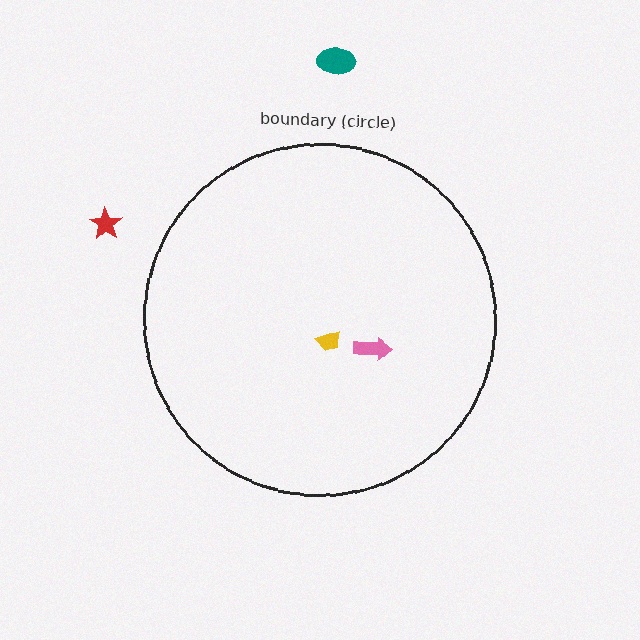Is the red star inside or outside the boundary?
Outside.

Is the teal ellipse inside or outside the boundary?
Outside.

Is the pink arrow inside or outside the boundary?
Inside.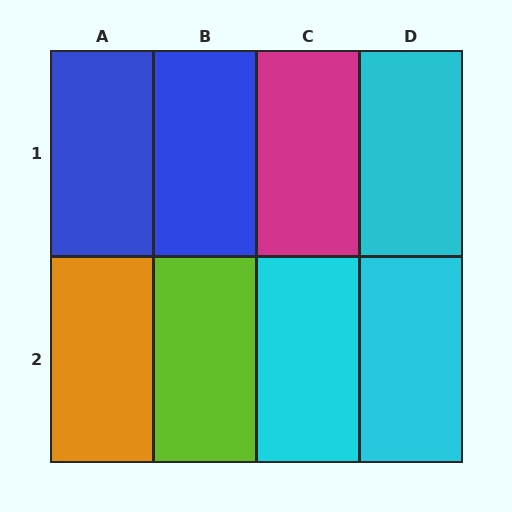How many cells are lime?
1 cell is lime.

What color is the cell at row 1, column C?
Magenta.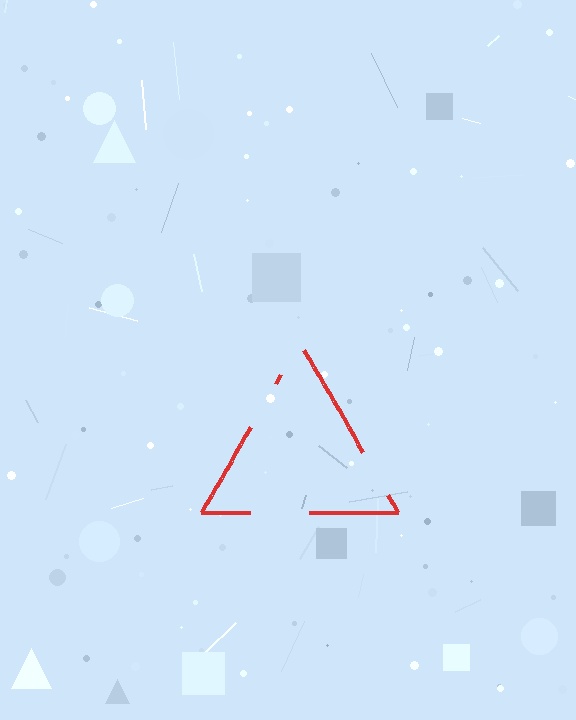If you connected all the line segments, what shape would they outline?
They would outline a triangle.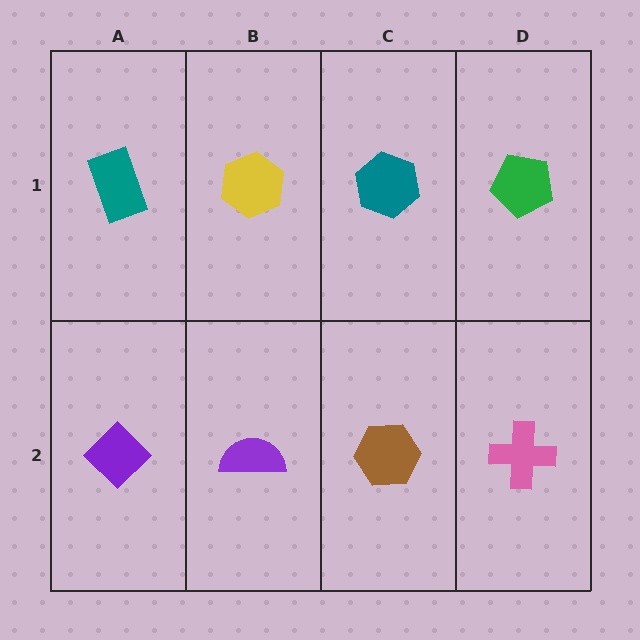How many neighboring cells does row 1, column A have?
2.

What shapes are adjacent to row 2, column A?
A teal rectangle (row 1, column A), a purple semicircle (row 2, column B).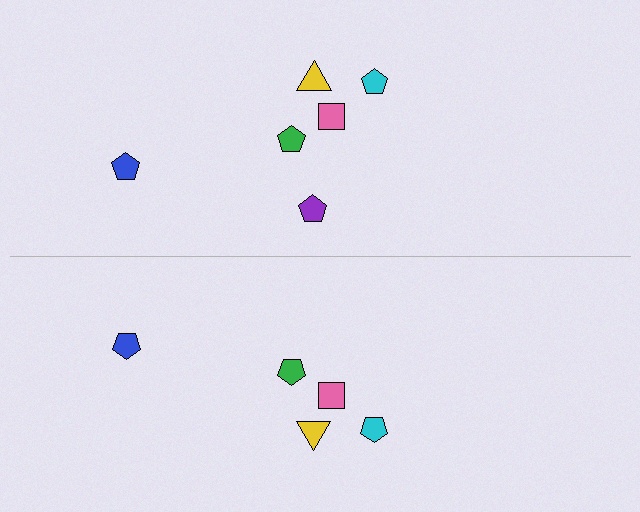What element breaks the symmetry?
A purple pentagon is missing from the bottom side.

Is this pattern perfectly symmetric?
No, the pattern is not perfectly symmetric. A purple pentagon is missing from the bottom side.